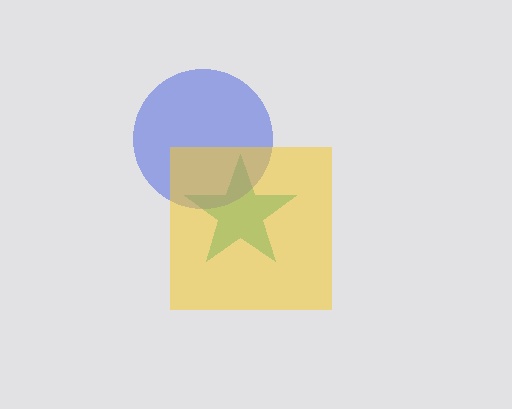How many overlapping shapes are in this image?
There are 3 overlapping shapes in the image.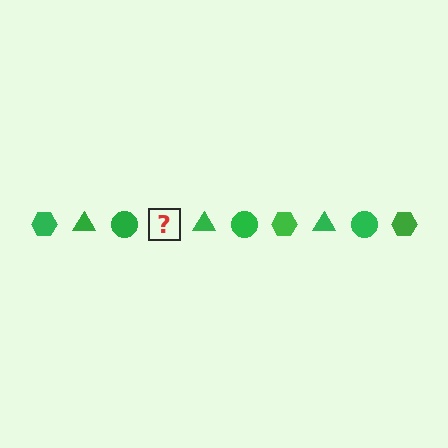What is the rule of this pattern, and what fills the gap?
The rule is that the pattern cycles through hexagon, triangle, circle shapes in green. The gap should be filled with a green hexagon.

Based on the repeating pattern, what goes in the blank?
The blank should be a green hexagon.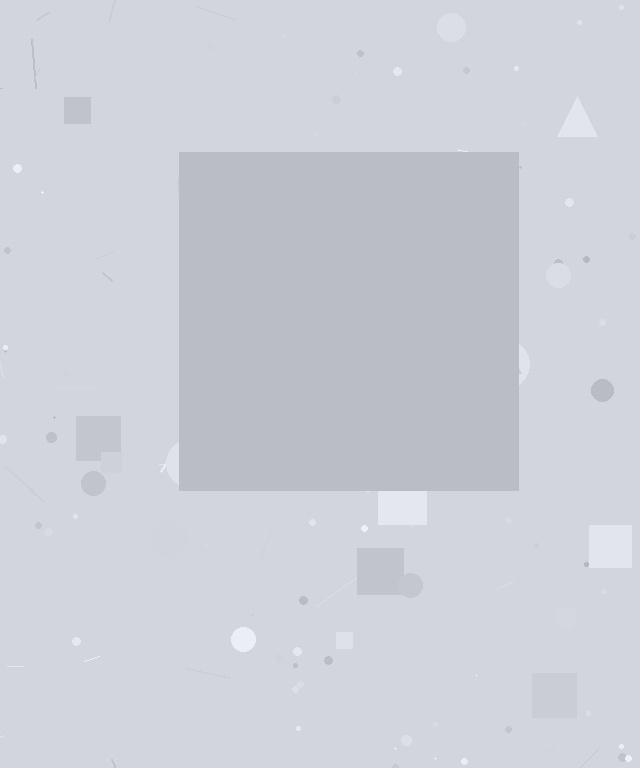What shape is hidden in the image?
A square is hidden in the image.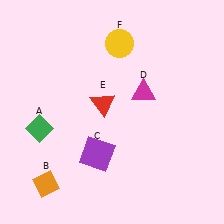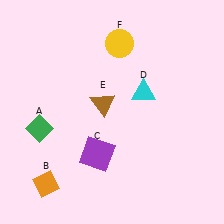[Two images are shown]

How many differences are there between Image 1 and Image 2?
There are 2 differences between the two images.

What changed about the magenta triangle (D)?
In Image 1, D is magenta. In Image 2, it changed to cyan.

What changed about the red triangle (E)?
In Image 1, E is red. In Image 2, it changed to brown.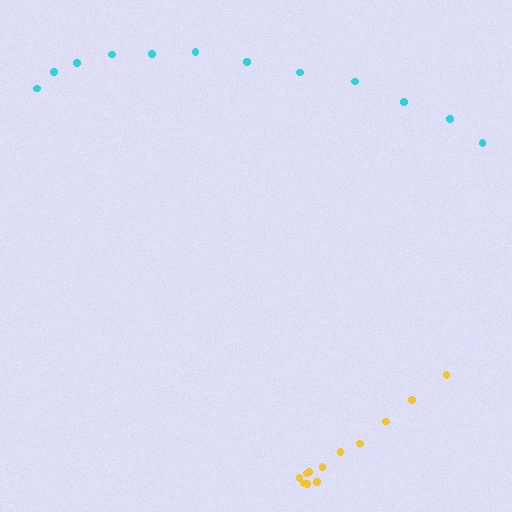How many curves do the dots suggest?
There are 2 distinct paths.